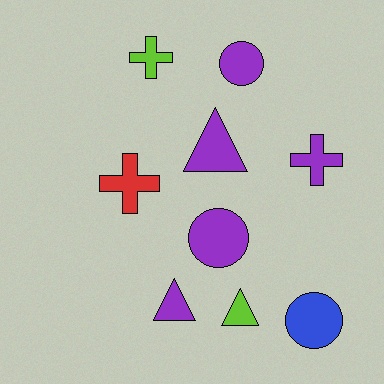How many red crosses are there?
There is 1 red cross.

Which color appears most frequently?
Purple, with 5 objects.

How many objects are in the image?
There are 9 objects.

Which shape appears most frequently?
Triangle, with 3 objects.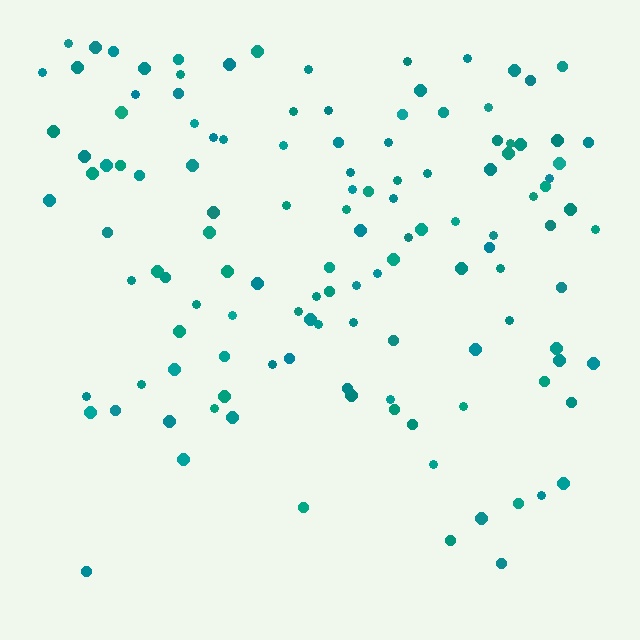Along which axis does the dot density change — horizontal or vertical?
Vertical.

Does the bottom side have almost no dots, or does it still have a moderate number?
Still a moderate number, just noticeably fewer than the top.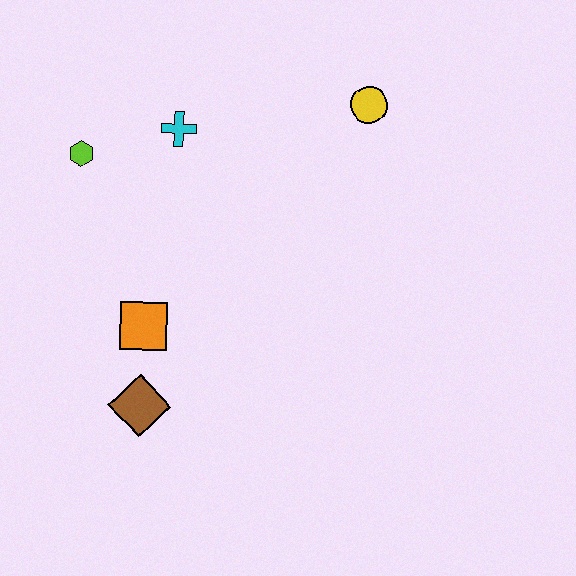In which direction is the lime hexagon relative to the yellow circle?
The lime hexagon is to the left of the yellow circle.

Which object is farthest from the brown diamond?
The yellow circle is farthest from the brown diamond.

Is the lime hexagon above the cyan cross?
No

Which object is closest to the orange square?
The brown diamond is closest to the orange square.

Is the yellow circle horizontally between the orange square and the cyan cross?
No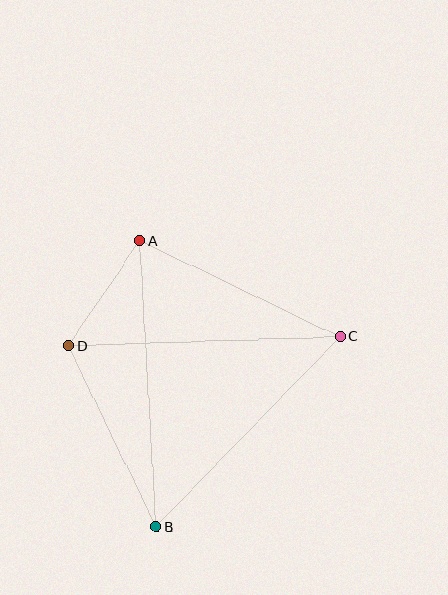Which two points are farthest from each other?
Points A and B are farthest from each other.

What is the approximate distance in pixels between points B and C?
The distance between B and C is approximately 265 pixels.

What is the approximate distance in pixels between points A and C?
The distance between A and C is approximately 221 pixels.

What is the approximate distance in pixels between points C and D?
The distance between C and D is approximately 272 pixels.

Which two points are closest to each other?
Points A and D are closest to each other.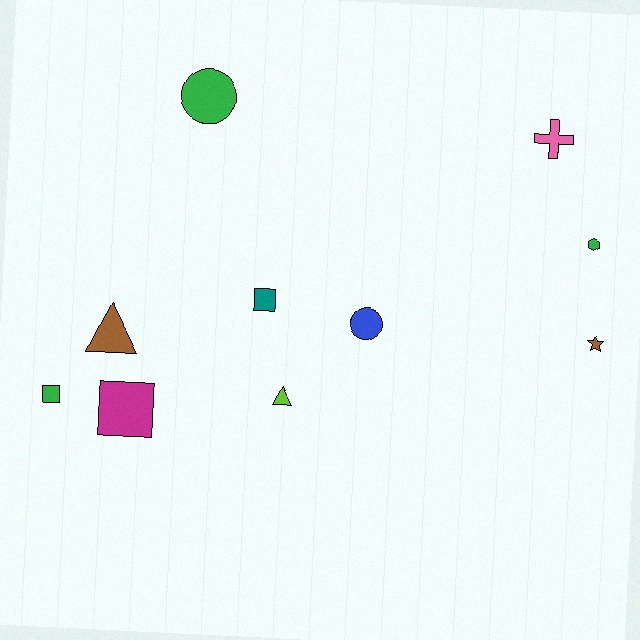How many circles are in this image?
There are 2 circles.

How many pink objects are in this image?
There is 1 pink object.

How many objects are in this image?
There are 10 objects.